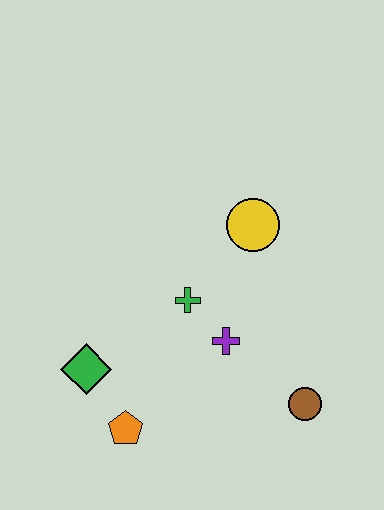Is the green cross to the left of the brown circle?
Yes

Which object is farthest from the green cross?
The brown circle is farthest from the green cross.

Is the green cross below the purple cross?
No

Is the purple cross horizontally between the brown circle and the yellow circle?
No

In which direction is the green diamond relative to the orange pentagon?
The green diamond is above the orange pentagon.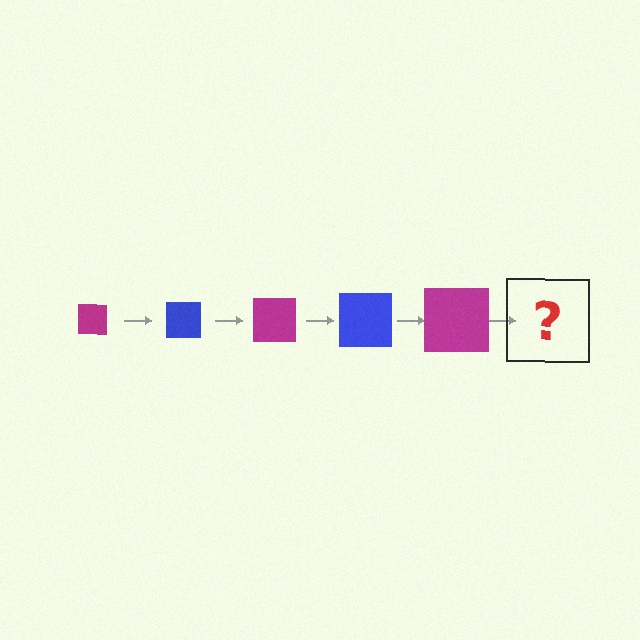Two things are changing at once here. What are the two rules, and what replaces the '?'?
The two rules are that the square grows larger each step and the color cycles through magenta and blue. The '?' should be a blue square, larger than the previous one.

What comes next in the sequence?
The next element should be a blue square, larger than the previous one.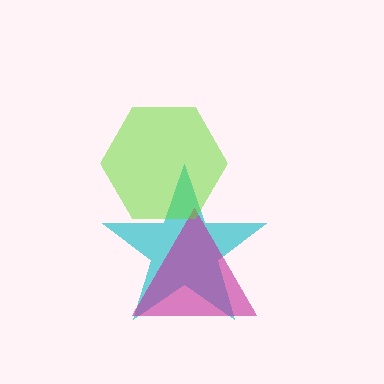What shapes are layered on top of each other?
The layered shapes are: a cyan star, a magenta triangle, a lime hexagon.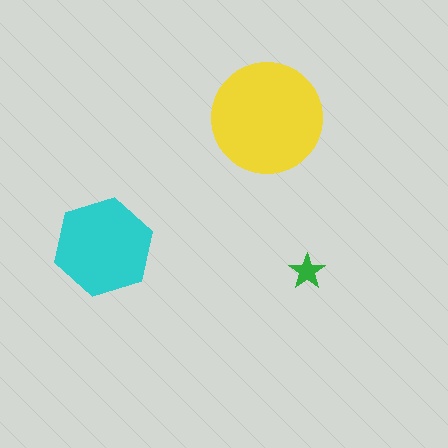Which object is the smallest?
The green star.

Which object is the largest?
The yellow circle.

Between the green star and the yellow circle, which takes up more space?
The yellow circle.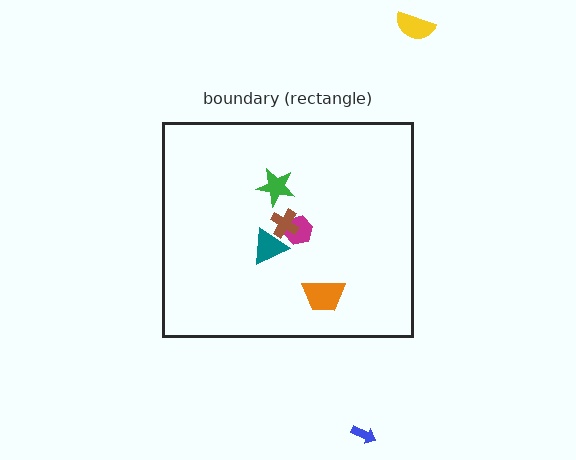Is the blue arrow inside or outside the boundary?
Outside.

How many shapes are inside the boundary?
5 inside, 2 outside.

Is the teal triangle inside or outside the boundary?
Inside.